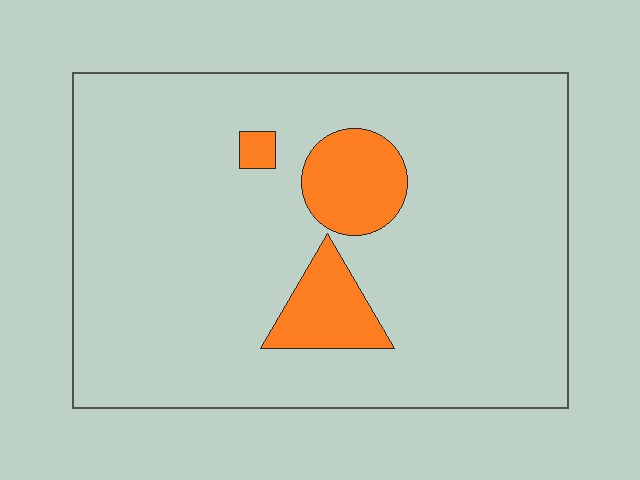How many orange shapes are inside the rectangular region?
3.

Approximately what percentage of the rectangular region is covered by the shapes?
Approximately 10%.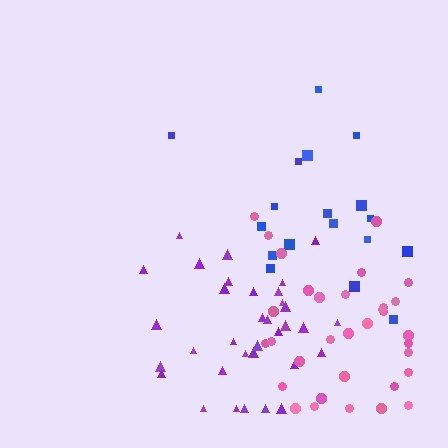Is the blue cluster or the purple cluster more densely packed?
Purple.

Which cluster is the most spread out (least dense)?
Blue.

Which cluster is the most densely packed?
Purple.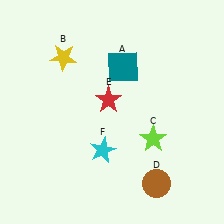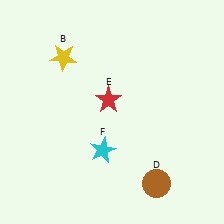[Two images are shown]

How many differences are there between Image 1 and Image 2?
There are 2 differences between the two images.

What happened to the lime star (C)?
The lime star (C) was removed in Image 2. It was in the bottom-right area of Image 1.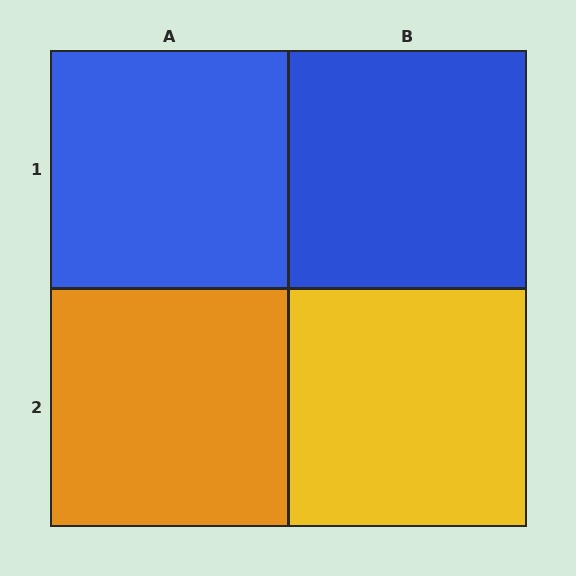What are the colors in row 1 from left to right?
Blue, blue.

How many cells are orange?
1 cell is orange.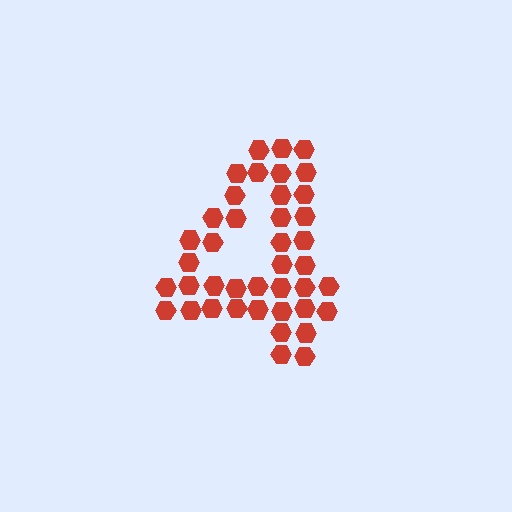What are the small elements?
The small elements are hexagons.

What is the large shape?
The large shape is the digit 4.